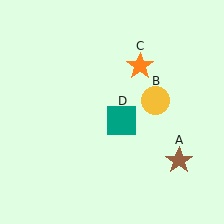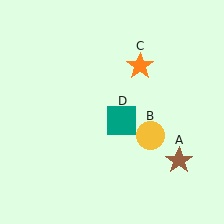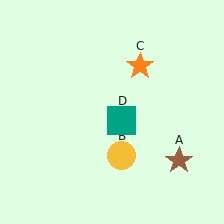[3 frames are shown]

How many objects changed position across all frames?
1 object changed position: yellow circle (object B).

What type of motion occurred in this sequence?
The yellow circle (object B) rotated clockwise around the center of the scene.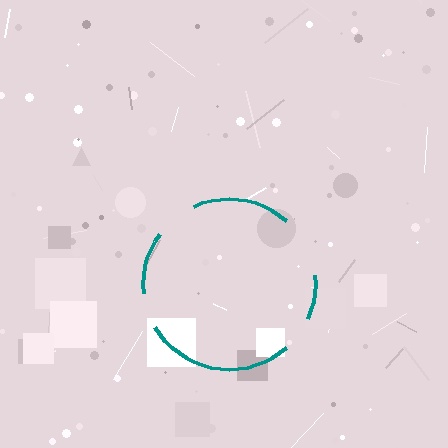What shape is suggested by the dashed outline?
The dashed outline suggests a circle.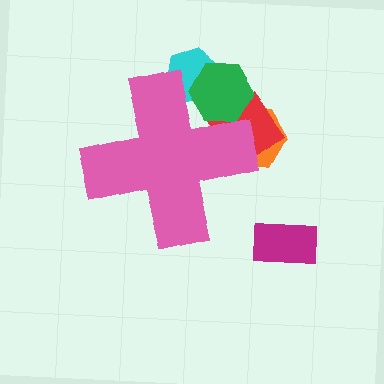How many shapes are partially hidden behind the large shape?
4 shapes are partially hidden.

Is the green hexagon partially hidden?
Yes, the green hexagon is partially hidden behind the pink cross.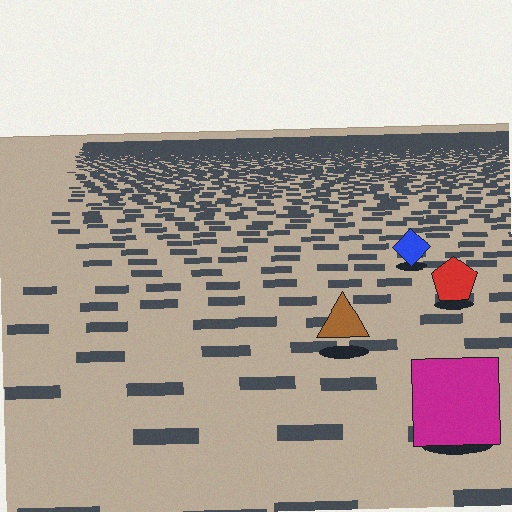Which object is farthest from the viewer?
The blue diamond is farthest from the viewer. It appears smaller and the ground texture around it is denser.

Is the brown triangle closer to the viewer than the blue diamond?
Yes. The brown triangle is closer — you can tell from the texture gradient: the ground texture is coarser near it.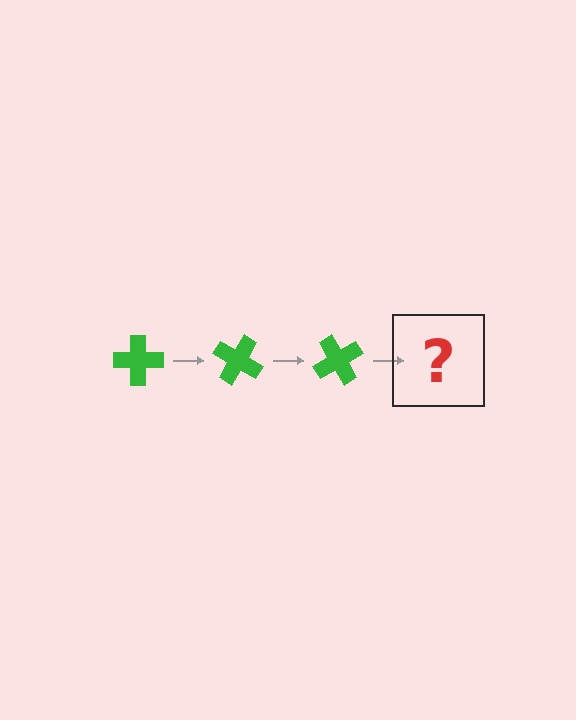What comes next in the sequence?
The next element should be a green cross rotated 90 degrees.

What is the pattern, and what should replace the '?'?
The pattern is that the cross rotates 30 degrees each step. The '?' should be a green cross rotated 90 degrees.